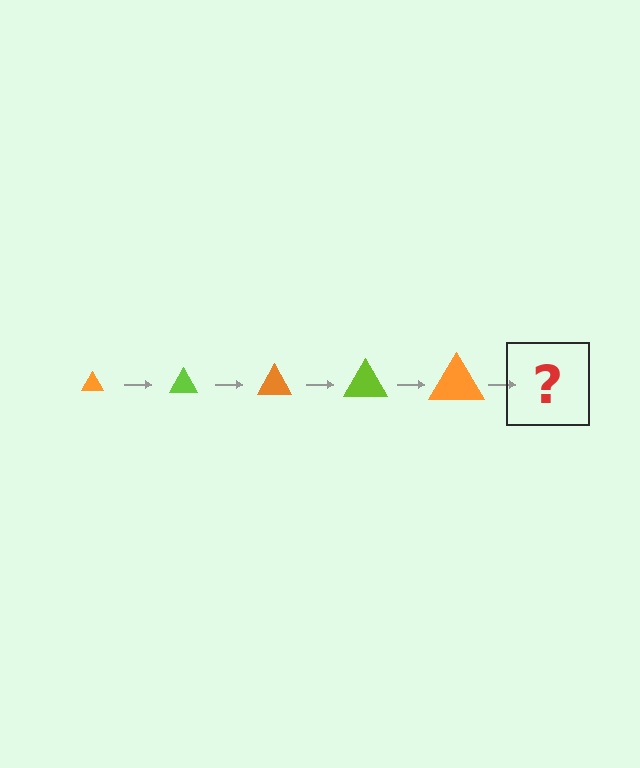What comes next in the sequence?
The next element should be a lime triangle, larger than the previous one.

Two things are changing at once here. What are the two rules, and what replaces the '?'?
The two rules are that the triangle grows larger each step and the color cycles through orange and lime. The '?' should be a lime triangle, larger than the previous one.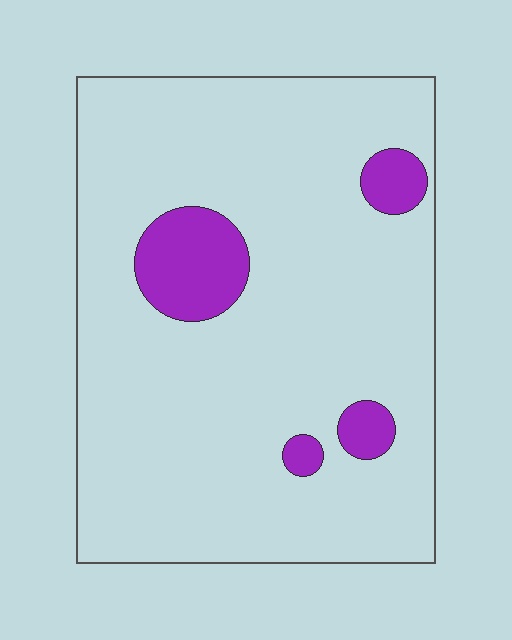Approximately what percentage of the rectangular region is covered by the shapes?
Approximately 10%.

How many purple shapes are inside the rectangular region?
4.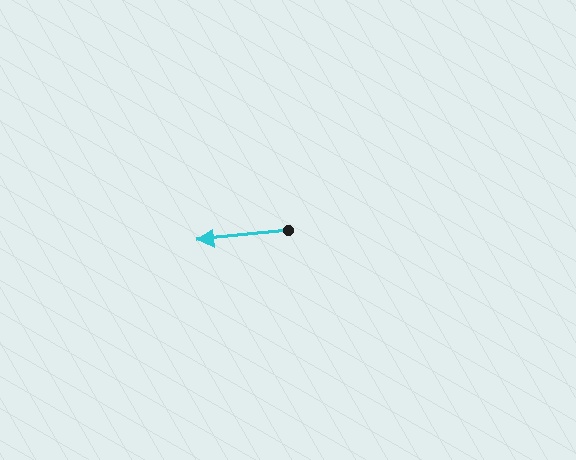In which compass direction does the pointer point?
West.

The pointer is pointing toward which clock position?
Roughly 9 o'clock.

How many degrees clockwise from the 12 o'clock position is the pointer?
Approximately 264 degrees.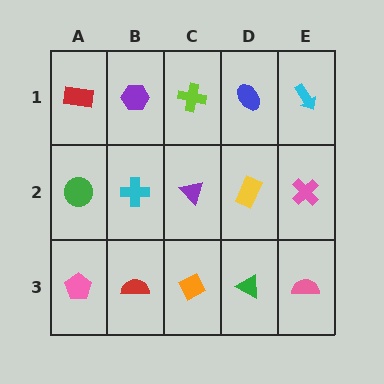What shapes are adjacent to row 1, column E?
A pink cross (row 2, column E), a blue ellipse (row 1, column D).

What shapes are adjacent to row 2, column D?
A blue ellipse (row 1, column D), a green triangle (row 3, column D), a purple triangle (row 2, column C), a pink cross (row 2, column E).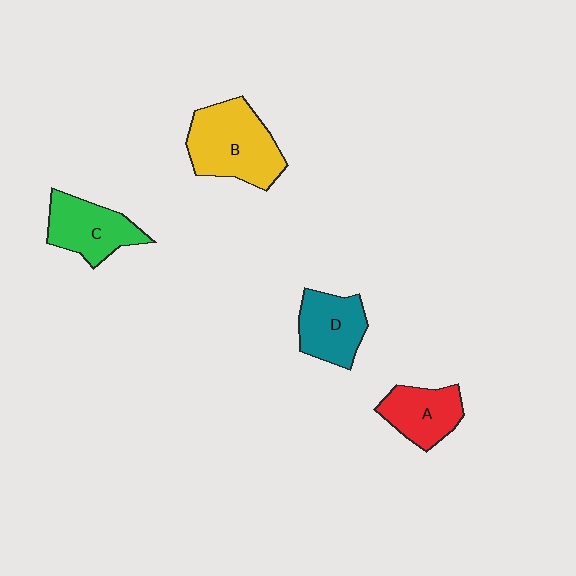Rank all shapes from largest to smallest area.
From largest to smallest: B (yellow), C (green), D (teal), A (red).